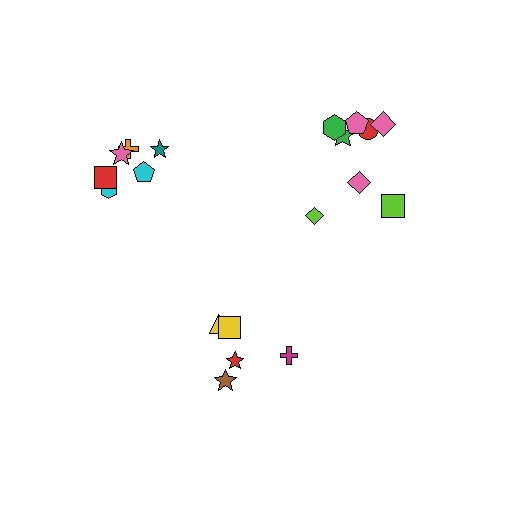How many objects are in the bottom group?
There are 5 objects.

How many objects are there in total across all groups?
There are 19 objects.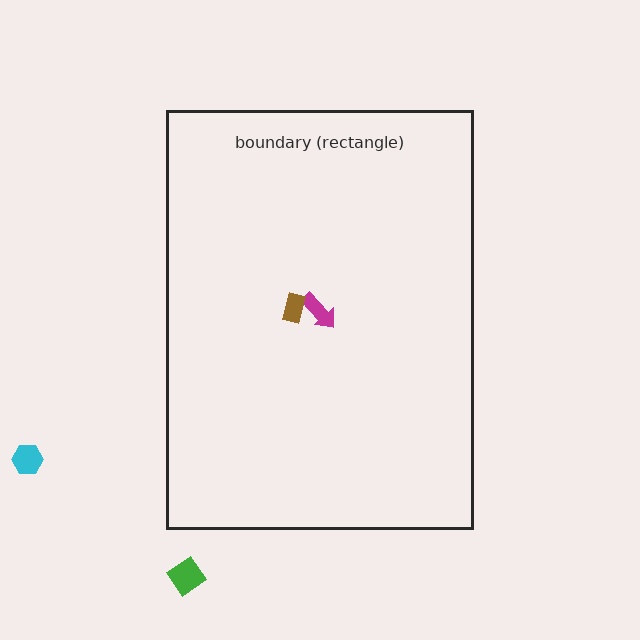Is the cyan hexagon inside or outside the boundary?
Outside.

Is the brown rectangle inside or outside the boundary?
Inside.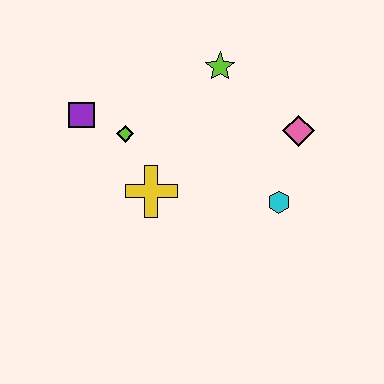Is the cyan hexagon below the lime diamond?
Yes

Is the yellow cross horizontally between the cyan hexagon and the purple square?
Yes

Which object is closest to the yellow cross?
The lime diamond is closest to the yellow cross.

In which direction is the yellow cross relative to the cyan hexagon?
The yellow cross is to the left of the cyan hexagon.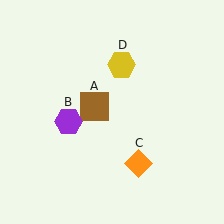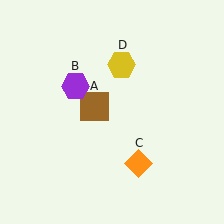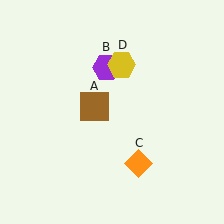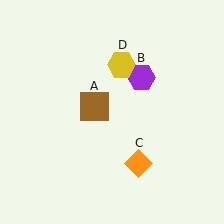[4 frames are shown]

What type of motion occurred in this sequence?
The purple hexagon (object B) rotated clockwise around the center of the scene.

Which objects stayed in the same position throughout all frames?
Brown square (object A) and orange diamond (object C) and yellow hexagon (object D) remained stationary.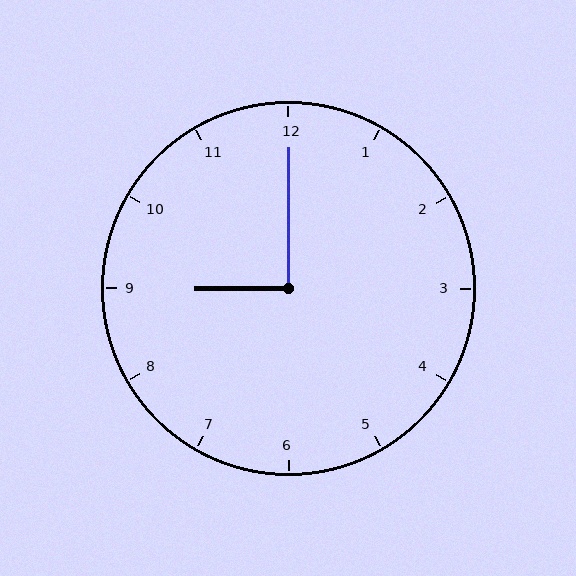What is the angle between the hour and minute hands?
Approximately 90 degrees.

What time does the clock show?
9:00.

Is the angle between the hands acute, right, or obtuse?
It is right.